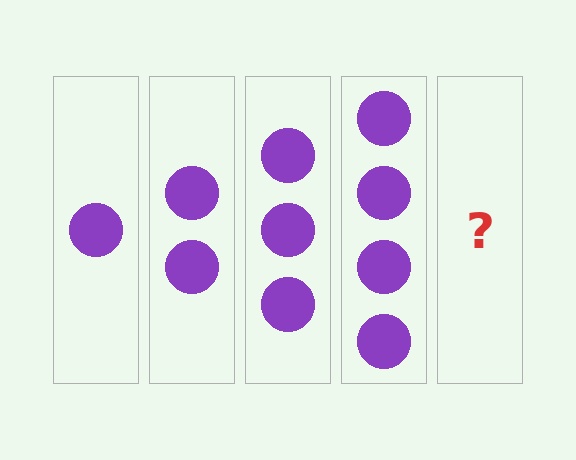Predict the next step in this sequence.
The next step is 5 circles.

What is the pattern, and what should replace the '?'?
The pattern is that each step adds one more circle. The '?' should be 5 circles.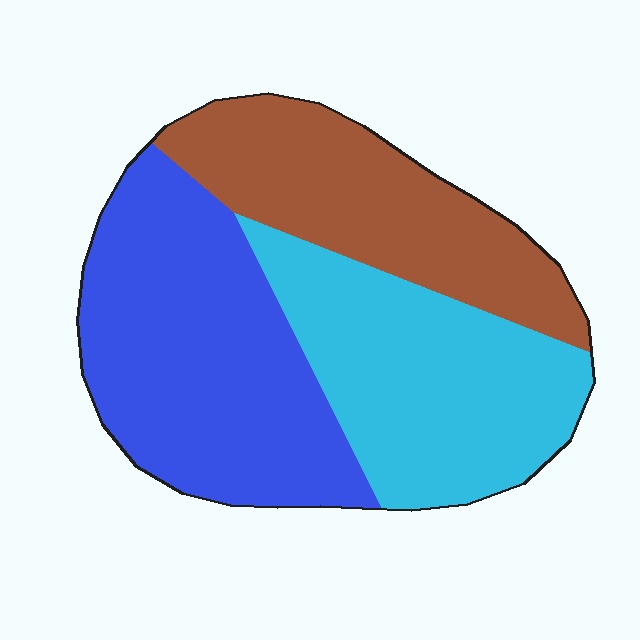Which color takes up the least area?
Brown, at roughly 30%.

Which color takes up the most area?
Blue, at roughly 40%.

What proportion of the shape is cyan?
Cyan covers 33% of the shape.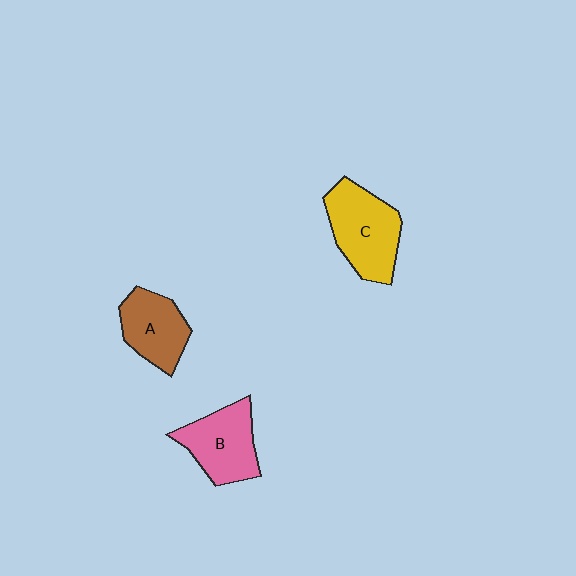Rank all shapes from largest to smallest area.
From largest to smallest: C (yellow), B (pink), A (brown).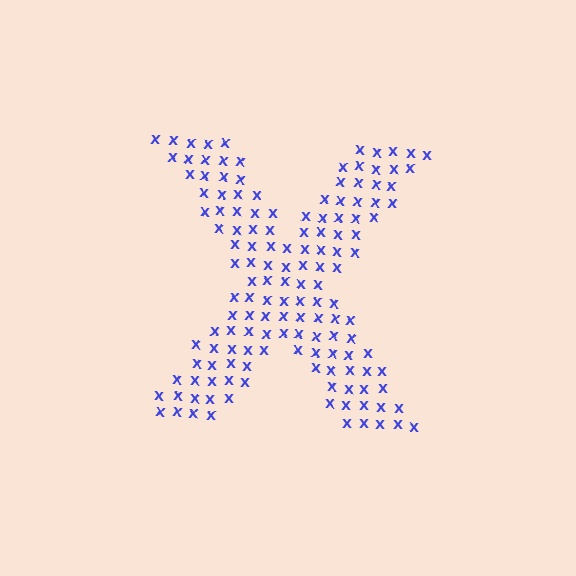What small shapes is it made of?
It is made of small letter X's.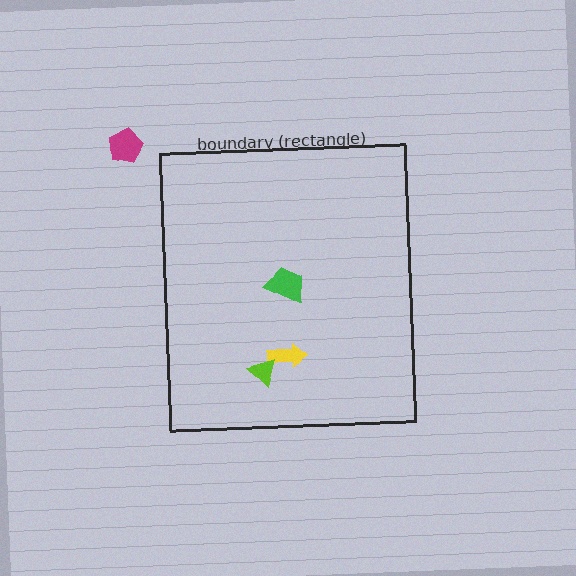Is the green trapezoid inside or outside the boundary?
Inside.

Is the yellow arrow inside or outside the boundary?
Inside.